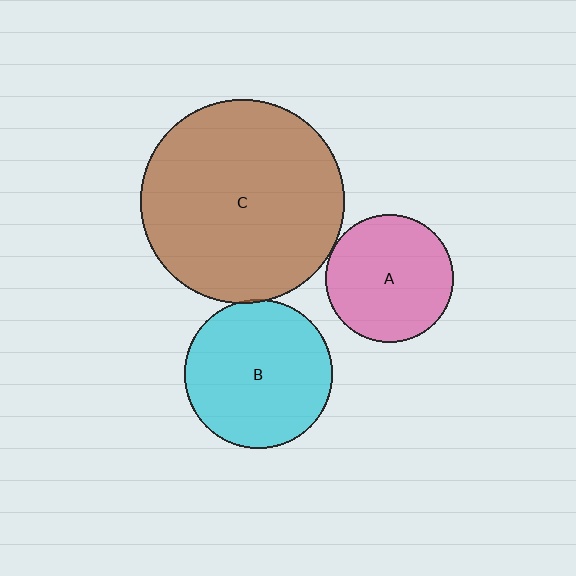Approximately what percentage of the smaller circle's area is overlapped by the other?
Approximately 5%.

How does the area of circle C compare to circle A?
Approximately 2.5 times.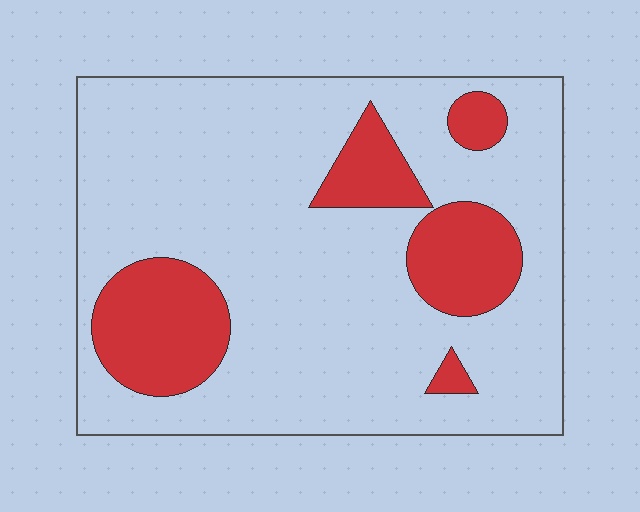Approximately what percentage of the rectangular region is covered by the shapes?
Approximately 20%.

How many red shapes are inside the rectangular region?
5.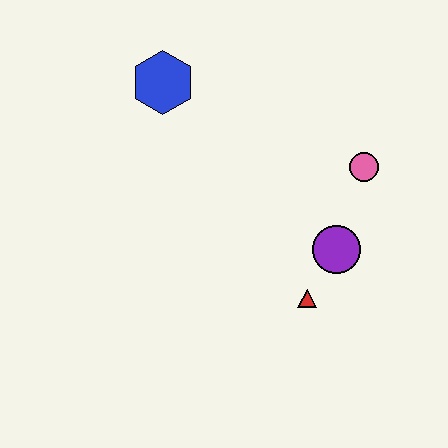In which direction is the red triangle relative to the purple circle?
The red triangle is below the purple circle.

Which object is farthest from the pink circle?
The blue hexagon is farthest from the pink circle.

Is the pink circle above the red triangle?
Yes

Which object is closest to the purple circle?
The red triangle is closest to the purple circle.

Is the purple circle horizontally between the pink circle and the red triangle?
Yes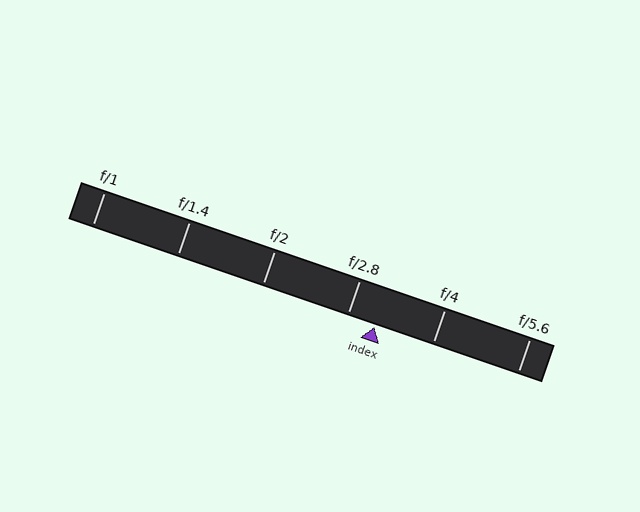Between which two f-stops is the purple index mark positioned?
The index mark is between f/2.8 and f/4.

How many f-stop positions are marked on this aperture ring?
There are 6 f-stop positions marked.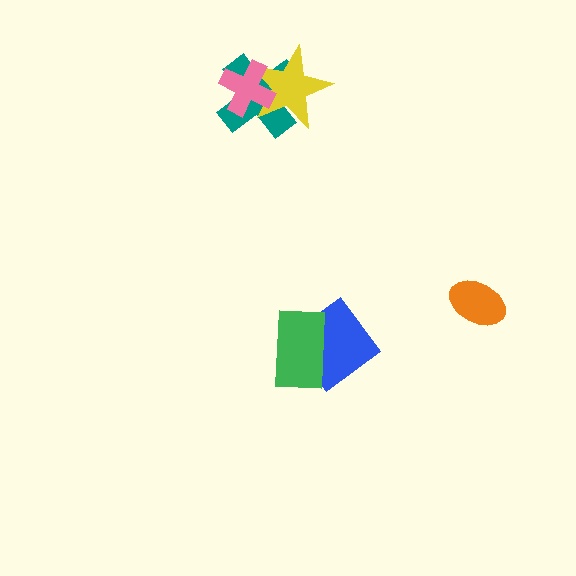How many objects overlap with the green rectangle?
1 object overlaps with the green rectangle.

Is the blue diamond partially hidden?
Yes, it is partially covered by another shape.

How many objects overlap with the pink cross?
2 objects overlap with the pink cross.